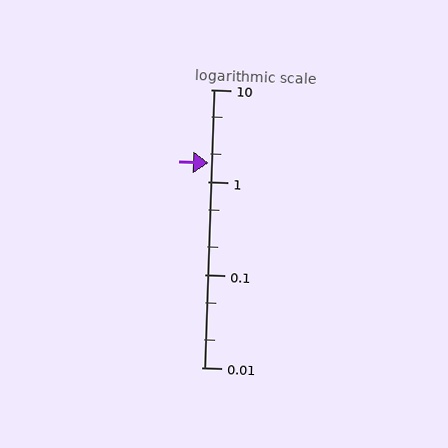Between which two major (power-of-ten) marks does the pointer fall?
The pointer is between 1 and 10.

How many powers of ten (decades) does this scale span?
The scale spans 3 decades, from 0.01 to 10.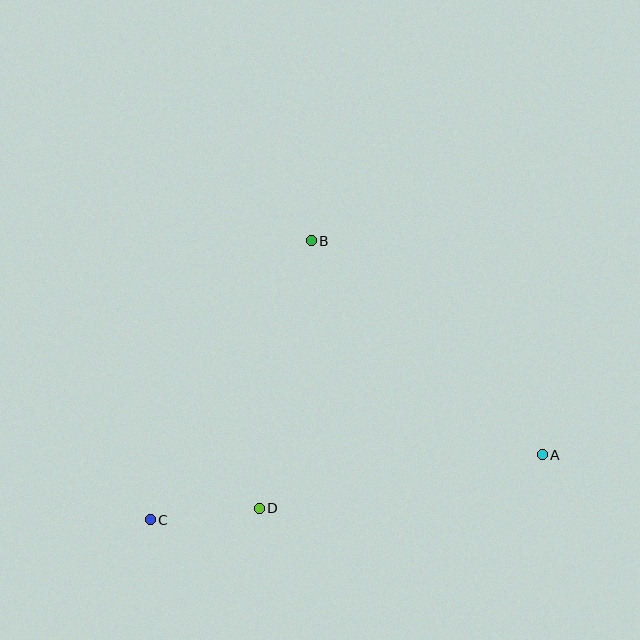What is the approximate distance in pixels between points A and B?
The distance between A and B is approximately 315 pixels.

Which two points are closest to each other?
Points C and D are closest to each other.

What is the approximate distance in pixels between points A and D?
The distance between A and D is approximately 288 pixels.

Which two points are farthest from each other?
Points A and C are farthest from each other.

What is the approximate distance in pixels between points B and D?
The distance between B and D is approximately 272 pixels.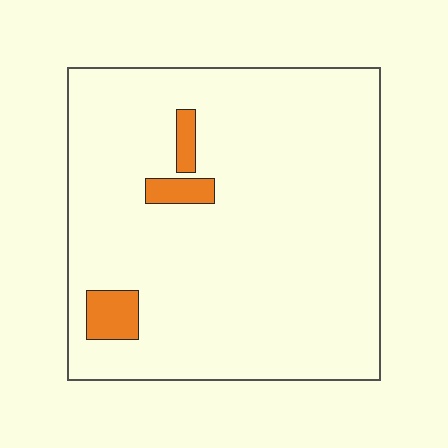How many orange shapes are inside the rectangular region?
3.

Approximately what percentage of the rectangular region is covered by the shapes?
Approximately 5%.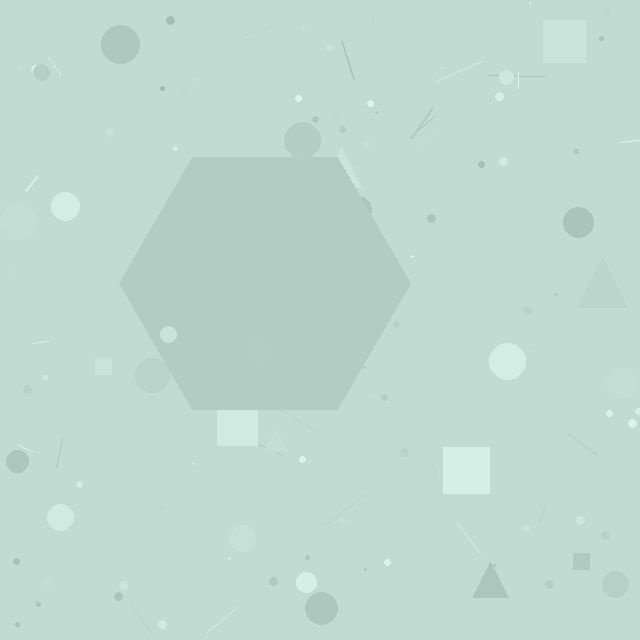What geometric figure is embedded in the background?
A hexagon is embedded in the background.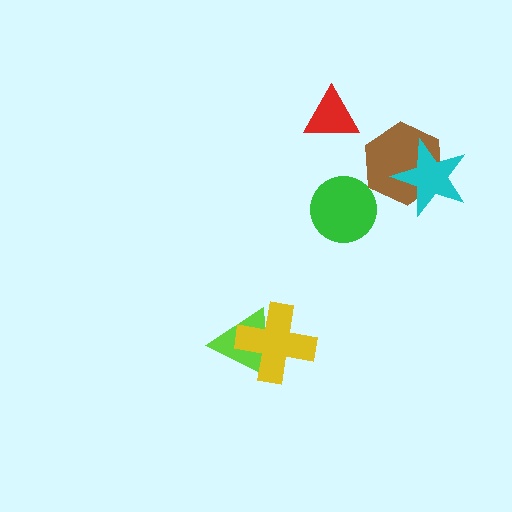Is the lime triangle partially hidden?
Yes, it is partially covered by another shape.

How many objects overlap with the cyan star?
1 object overlaps with the cyan star.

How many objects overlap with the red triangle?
0 objects overlap with the red triangle.